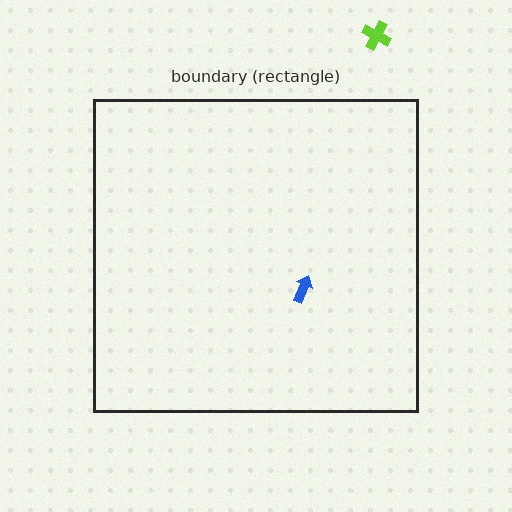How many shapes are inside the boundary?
1 inside, 1 outside.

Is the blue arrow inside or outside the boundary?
Inside.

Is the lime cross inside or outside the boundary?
Outside.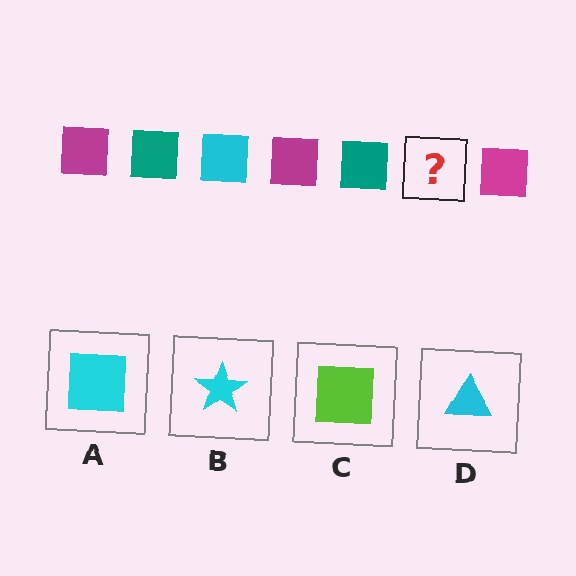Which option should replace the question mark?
Option A.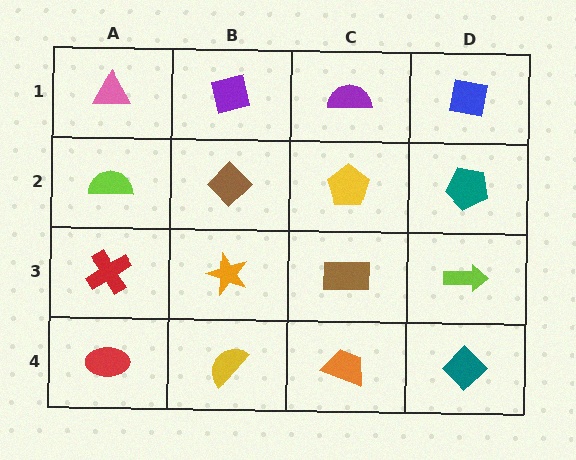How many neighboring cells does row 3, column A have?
3.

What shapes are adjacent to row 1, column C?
A yellow pentagon (row 2, column C), a purple square (row 1, column B), a blue square (row 1, column D).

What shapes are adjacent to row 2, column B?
A purple square (row 1, column B), an orange star (row 3, column B), a lime semicircle (row 2, column A), a yellow pentagon (row 2, column C).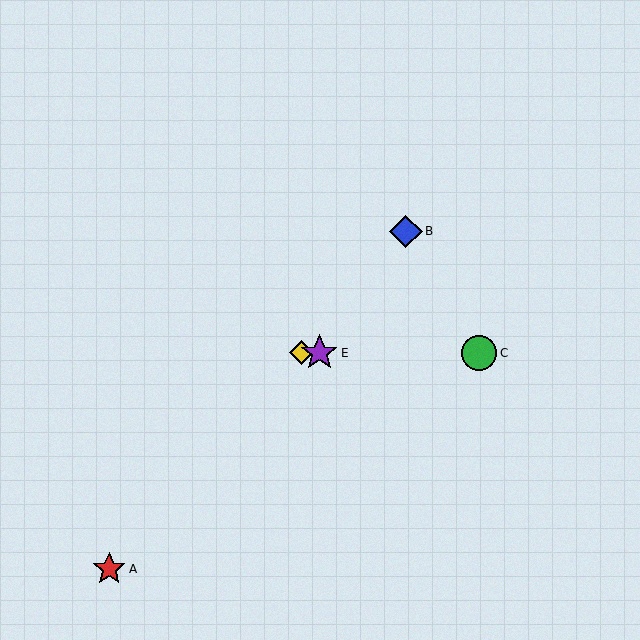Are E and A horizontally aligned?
No, E is at y≈353 and A is at y≈569.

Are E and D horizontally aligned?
Yes, both are at y≈353.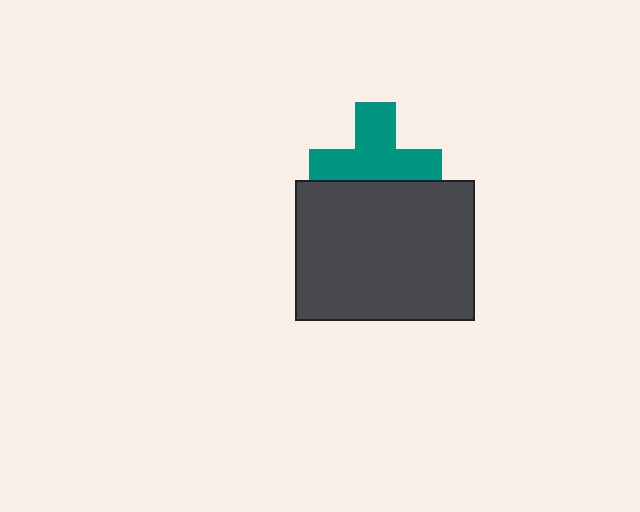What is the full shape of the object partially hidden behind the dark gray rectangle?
The partially hidden object is a teal cross.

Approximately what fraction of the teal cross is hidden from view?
Roughly 35% of the teal cross is hidden behind the dark gray rectangle.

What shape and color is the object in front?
The object in front is a dark gray rectangle.